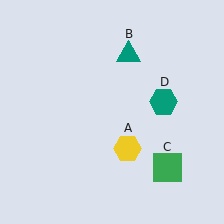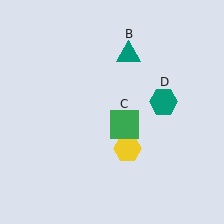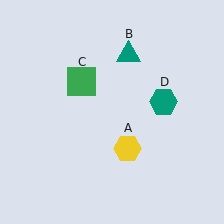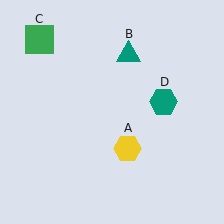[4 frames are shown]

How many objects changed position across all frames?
1 object changed position: green square (object C).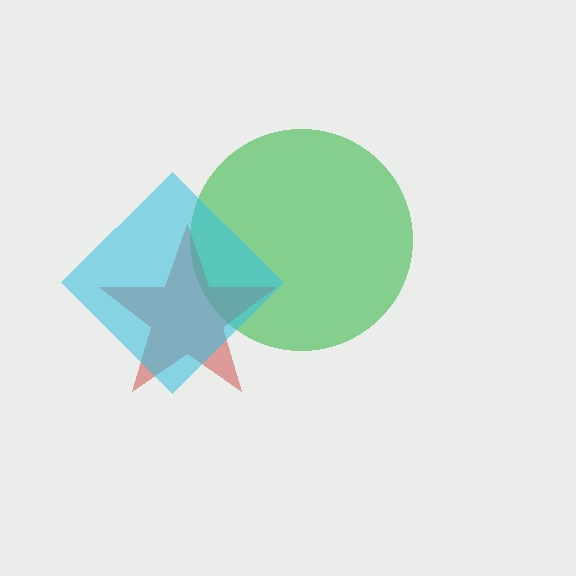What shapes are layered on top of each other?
The layered shapes are: a green circle, a red star, a cyan diamond.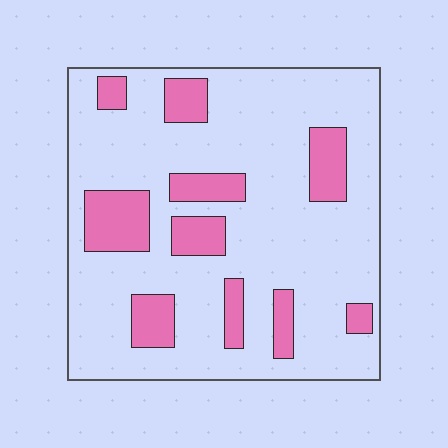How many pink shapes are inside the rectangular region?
10.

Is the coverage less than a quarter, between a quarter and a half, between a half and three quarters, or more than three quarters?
Less than a quarter.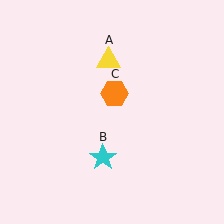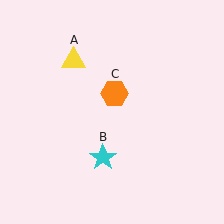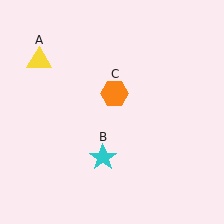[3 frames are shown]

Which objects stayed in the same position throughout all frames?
Cyan star (object B) and orange hexagon (object C) remained stationary.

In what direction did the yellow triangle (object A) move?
The yellow triangle (object A) moved left.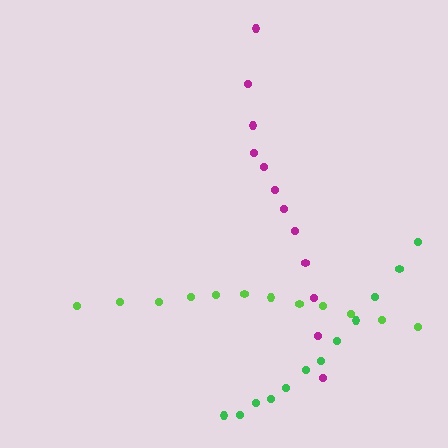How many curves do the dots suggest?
There are 3 distinct paths.